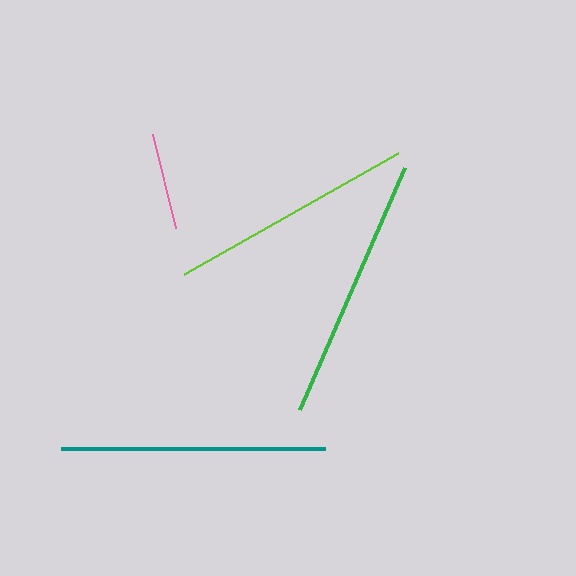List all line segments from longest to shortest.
From longest to shortest: teal, green, lime, pink.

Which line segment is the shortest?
The pink line is the shortest at approximately 97 pixels.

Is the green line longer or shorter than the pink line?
The green line is longer than the pink line.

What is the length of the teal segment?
The teal segment is approximately 264 pixels long.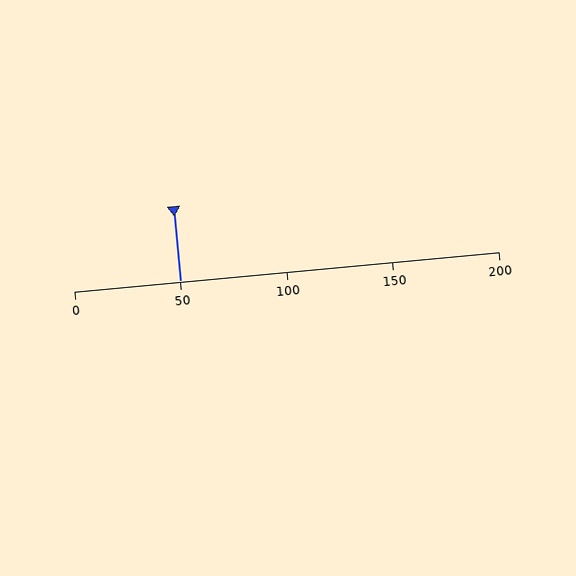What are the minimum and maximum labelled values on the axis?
The axis runs from 0 to 200.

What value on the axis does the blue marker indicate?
The marker indicates approximately 50.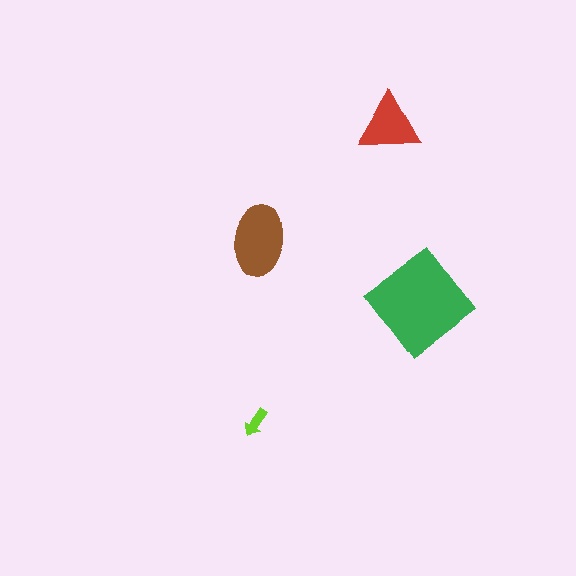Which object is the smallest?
The lime arrow.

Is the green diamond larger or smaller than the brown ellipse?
Larger.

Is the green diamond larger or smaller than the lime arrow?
Larger.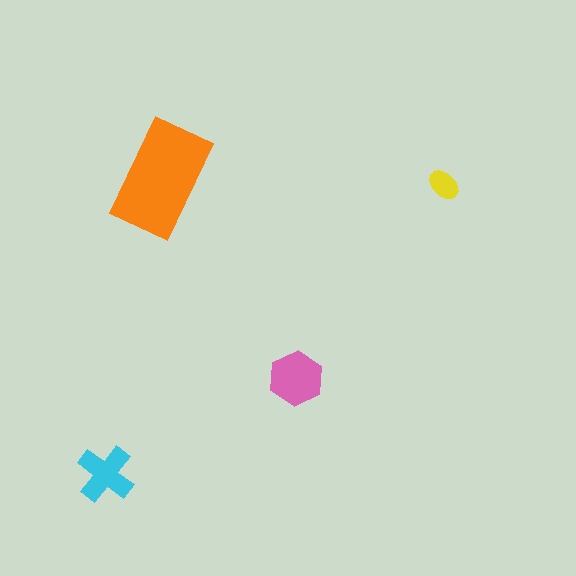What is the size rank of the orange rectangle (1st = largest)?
1st.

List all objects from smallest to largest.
The yellow ellipse, the cyan cross, the pink hexagon, the orange rectangle.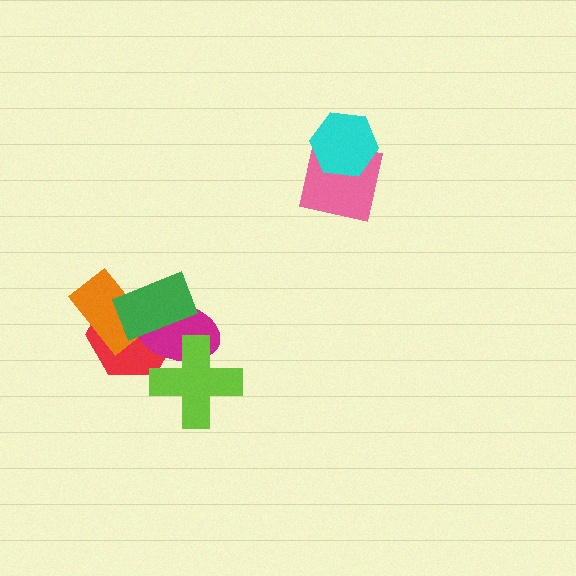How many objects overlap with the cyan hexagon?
1 object overlaps with the cyan hexagon.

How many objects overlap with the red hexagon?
4 objects overlap with the red hexagon.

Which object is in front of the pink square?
The cyan hexagon is in front of the pink square.